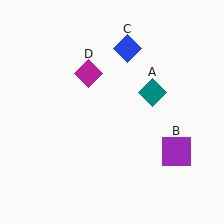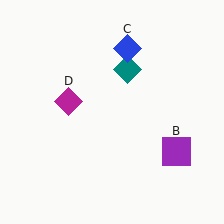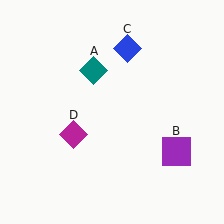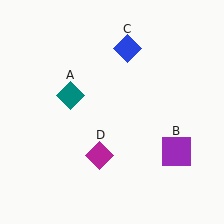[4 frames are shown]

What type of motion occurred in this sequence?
The teal diamond (object A), magenta diamond (object D) rotated counterclockwise around the center of the scene.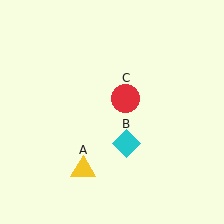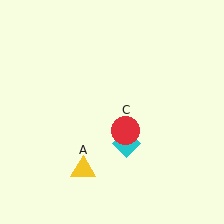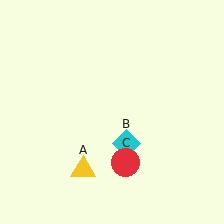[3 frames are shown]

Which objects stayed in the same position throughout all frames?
Yellow triangle (object A) and cyan diamond (object B) remained stationary.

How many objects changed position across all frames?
1 object changed position: red circle (object C).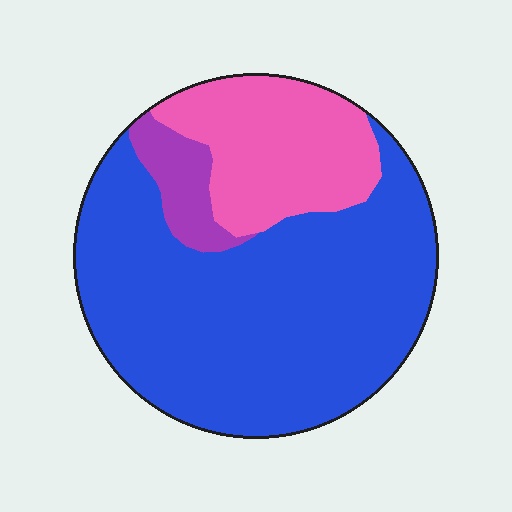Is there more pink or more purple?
Pink.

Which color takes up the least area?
Purple, at roughly 5%.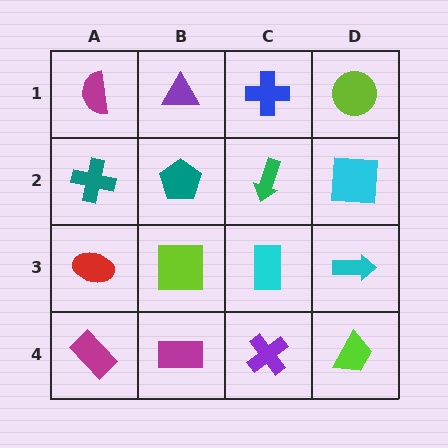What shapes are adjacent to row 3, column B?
A teal pentagon (row 2, column B), a magenta rectangle (row 4, column B), a red ellipse (row 3, column A), a cyan rectangle (row 3, column C).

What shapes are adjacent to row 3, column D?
A cyan square (row 2, column D), a lime trapezoid (row 4, column D), a cyan rectangle (row 3, column C).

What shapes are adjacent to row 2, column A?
A magenta semicircle (row 1, column A), a red ellipse (row 3, column A), a teal pentagon (row 2, column B).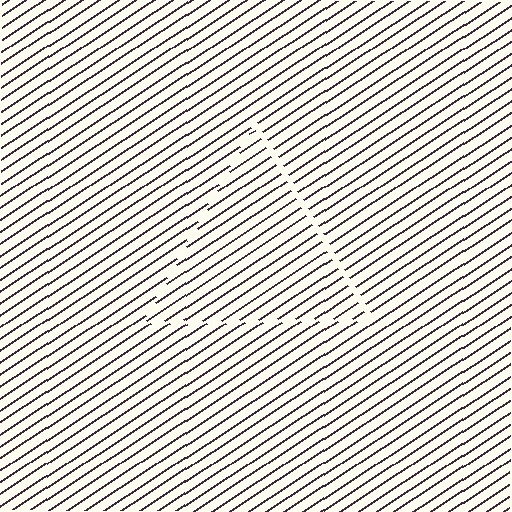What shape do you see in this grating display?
An illusory triangle. The interior of the shape contains the same grating, shifted by half a period — the contour is defined by the phase discontinuity where line-ends from the inner and outer gratings abut.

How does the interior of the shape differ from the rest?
The interior of the shape contains the same grating, shifted by half a period — the contour is defined by the phase discontinuity where line-ends from the inner and outer gratings abut.